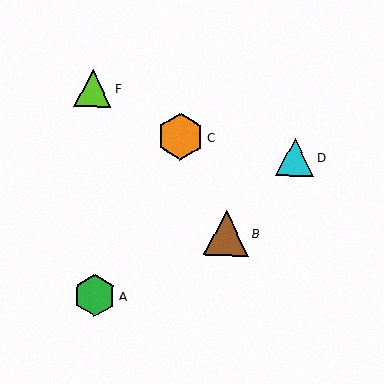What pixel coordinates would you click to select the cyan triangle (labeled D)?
Click at (295, 157) to select the cyan triangle D.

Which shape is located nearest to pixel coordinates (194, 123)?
The orange hexagon (labeled C) at (180, 137) is nearest to that location.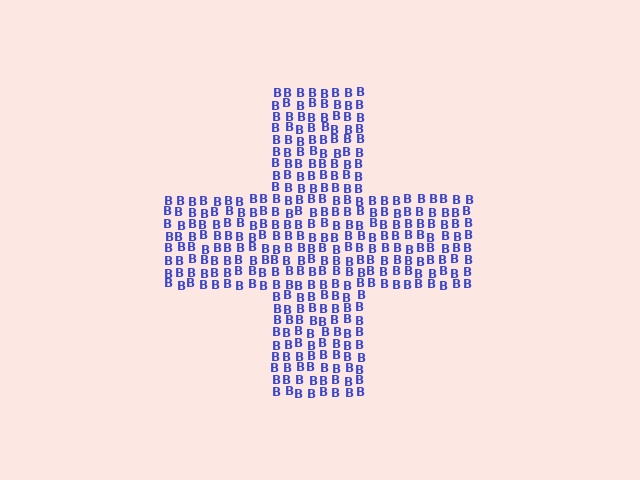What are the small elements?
The small elements are letter B's.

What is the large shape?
The large shape is a cross.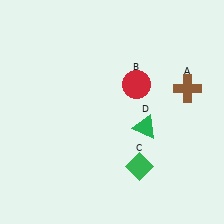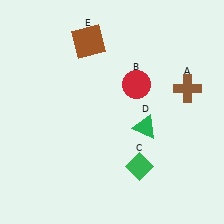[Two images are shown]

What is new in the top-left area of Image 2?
A brown square (E) was added in the top-left area of Image 2.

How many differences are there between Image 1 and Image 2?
There is 1 difference between the two images.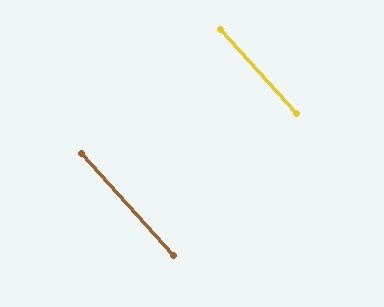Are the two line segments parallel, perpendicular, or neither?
Parallel — their directions differ by only 0.1°.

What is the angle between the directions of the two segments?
Approximately 0 degrees.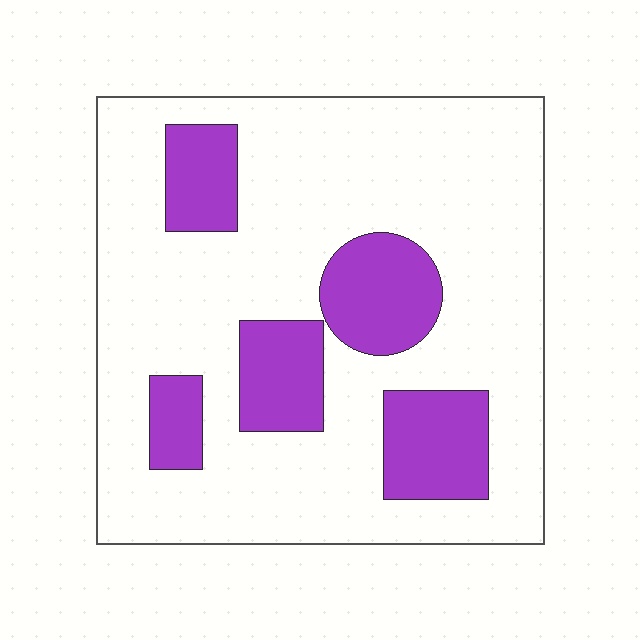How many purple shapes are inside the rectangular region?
5.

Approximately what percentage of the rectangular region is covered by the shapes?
Approximately 25%.